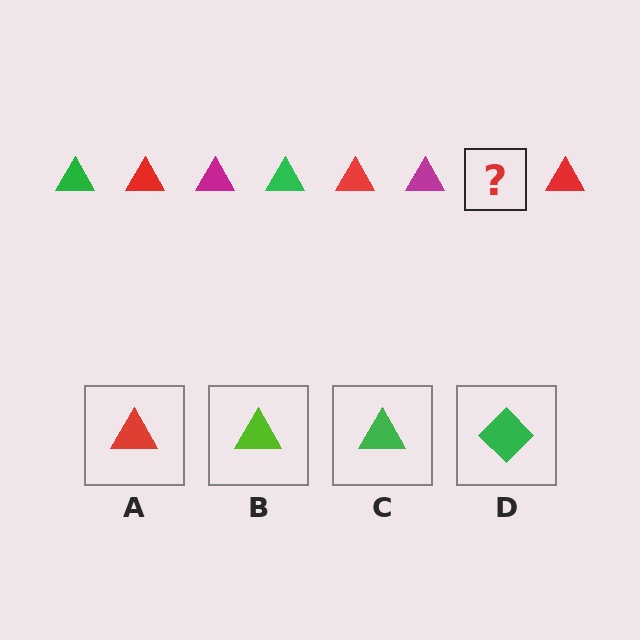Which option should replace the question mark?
Option C.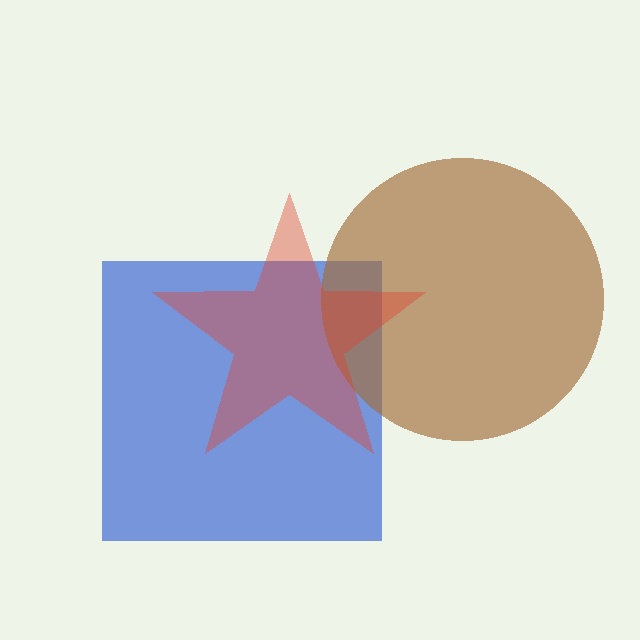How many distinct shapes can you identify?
There are 3 distinct shapes: a blue square, a brown circle, a red star.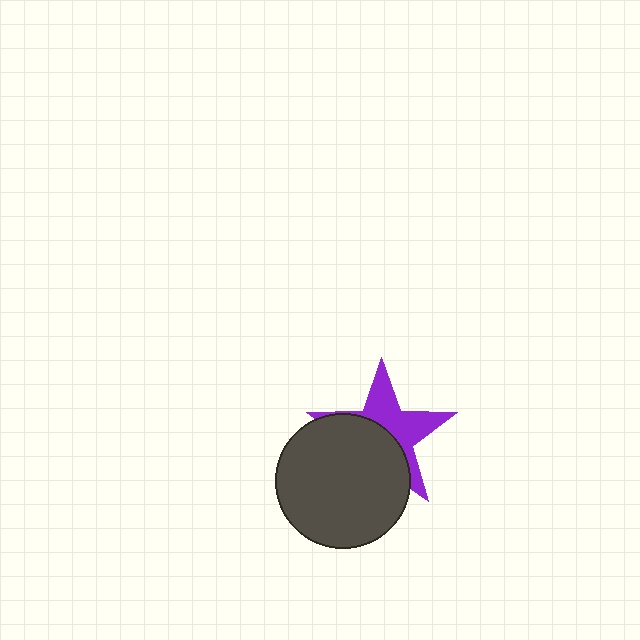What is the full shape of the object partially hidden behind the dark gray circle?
The partially hidden object is a purple star.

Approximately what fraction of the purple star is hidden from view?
Roughly 52% of the purple star is hidden behind the dark gray circle.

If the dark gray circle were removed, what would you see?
You would see the complete purple star.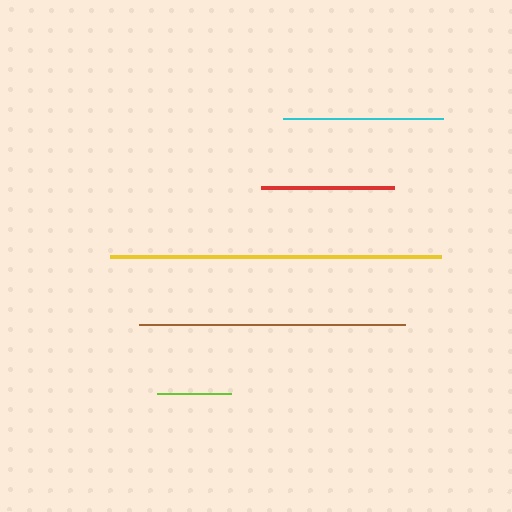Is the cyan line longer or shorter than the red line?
The cyan line is longer than the red line.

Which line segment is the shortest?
The lime line is the shortest at approximately 74 pixels.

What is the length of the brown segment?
The brown segment is approximately 266 pixels long.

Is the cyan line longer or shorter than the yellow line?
The yellow line is longer than the cyan line.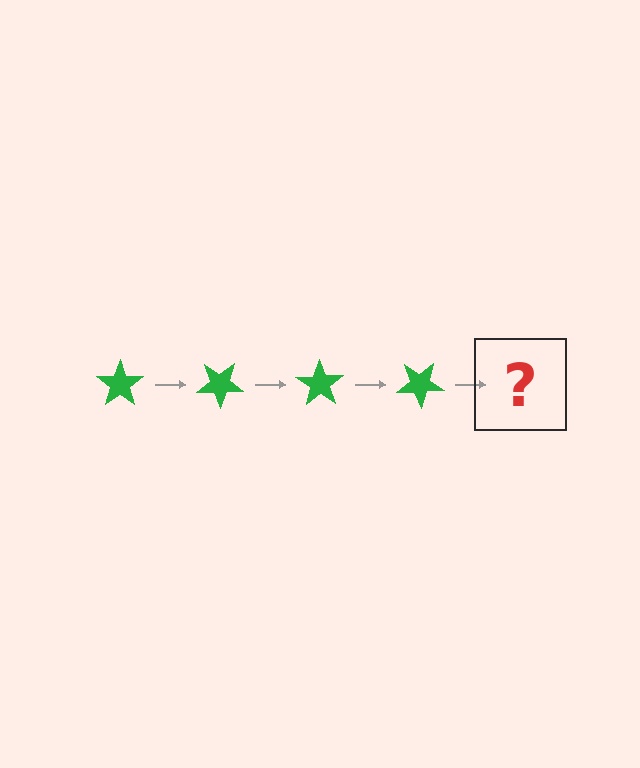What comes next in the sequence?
The next element should be a green star rotated 140 degrees.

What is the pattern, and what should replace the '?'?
The pattern is that the star rotates 35 degrees each step. The '?' should be a green star rotated 140 degrees.